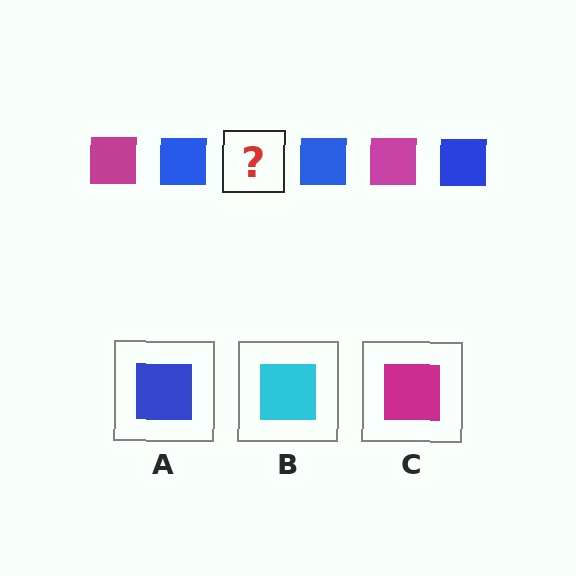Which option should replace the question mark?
Option C.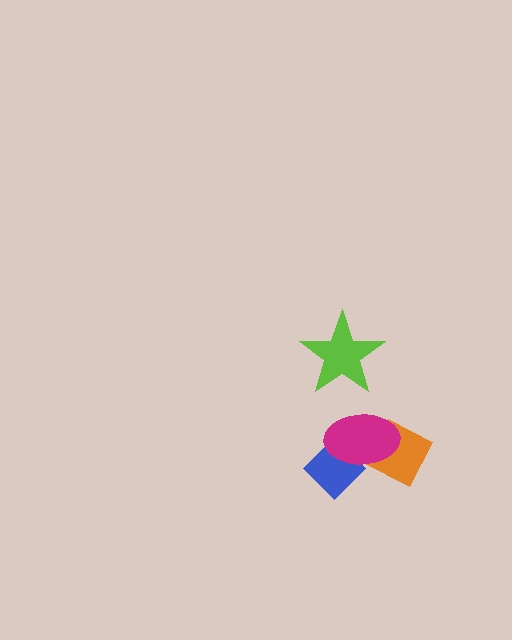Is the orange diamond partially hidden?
Yes, it is partially covered by another shape.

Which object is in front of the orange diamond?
The magenta ellipse is in front of the orange diamond.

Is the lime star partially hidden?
No, no other shape covers it.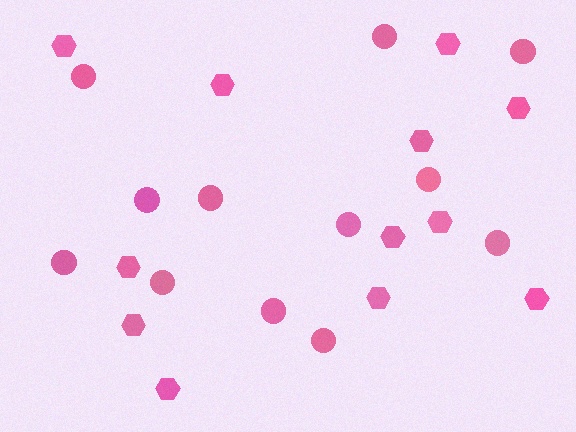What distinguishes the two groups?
There are 2 groups: one group of circles (12) and one group of hexagons (12).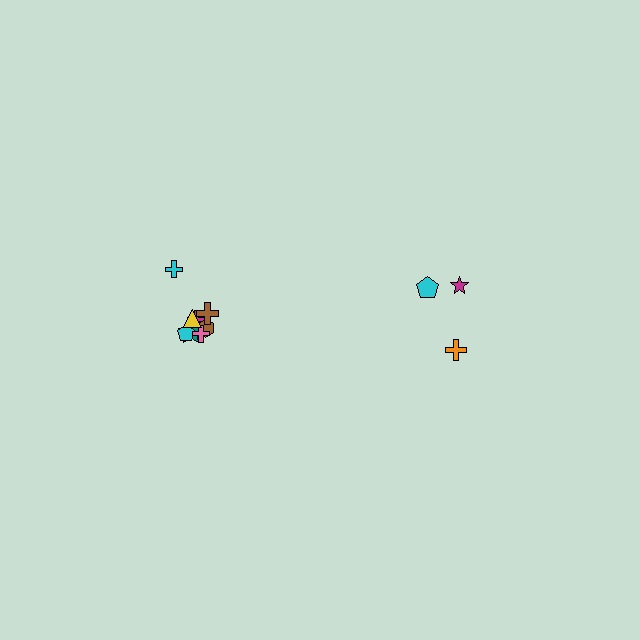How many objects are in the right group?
There are 3 objects.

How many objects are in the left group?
There are 8 objects.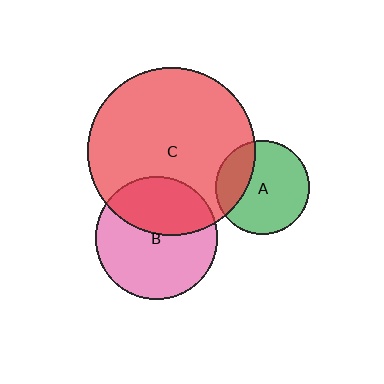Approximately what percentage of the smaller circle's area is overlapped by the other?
Approximately 25%.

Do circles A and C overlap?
Yes.